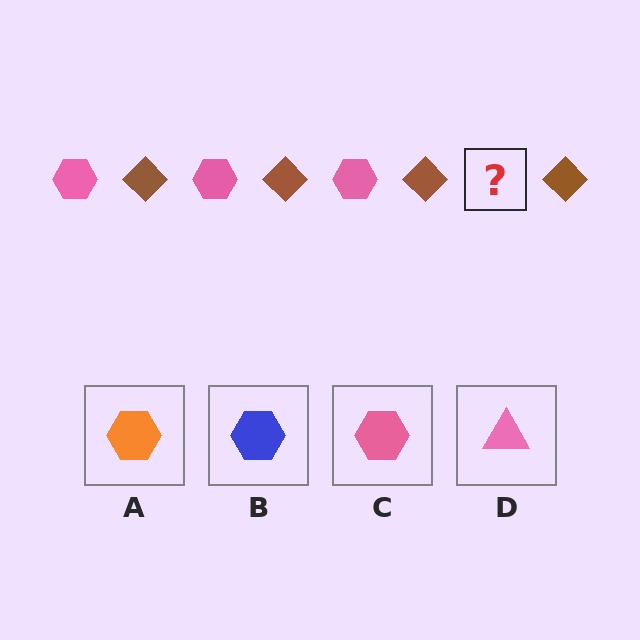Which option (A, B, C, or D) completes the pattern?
C.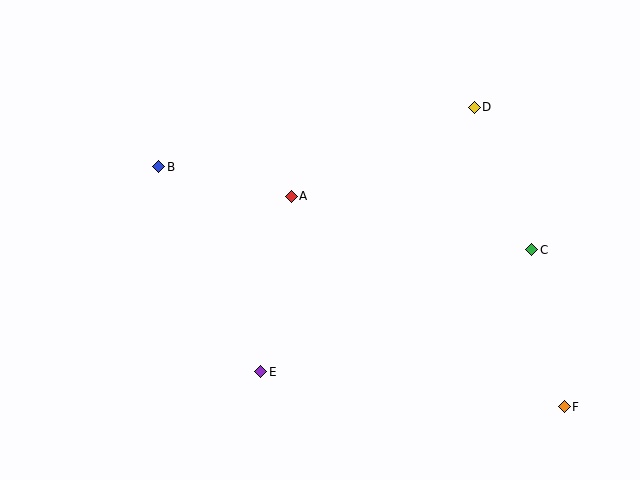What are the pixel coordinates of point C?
Point C is at (532, 250).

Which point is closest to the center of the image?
Point A at (291, 196) is closest to the center.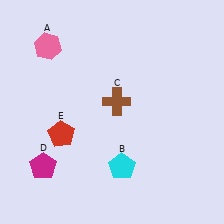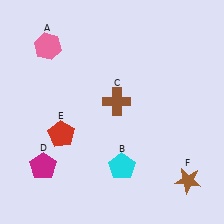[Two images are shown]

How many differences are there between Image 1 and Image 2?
There is 1 difference between the two images.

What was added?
A brown star (F) was added in Image 2.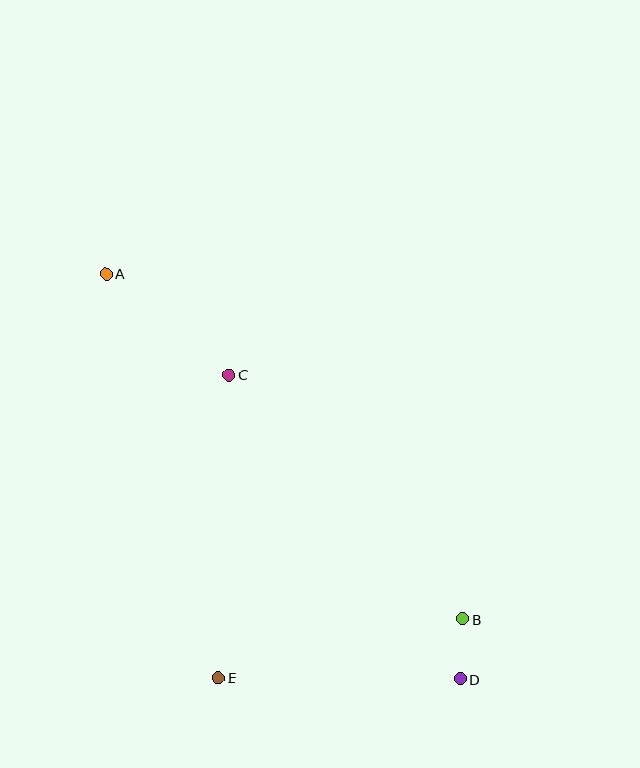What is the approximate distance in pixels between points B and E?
The distance between B and E is approximately 251 pixels.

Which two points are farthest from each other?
Points A and D are farthest from each other.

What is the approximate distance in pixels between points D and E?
The distance between D and E is approximately 242 pixels.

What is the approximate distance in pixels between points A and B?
The distance between A and B is approximately 496 pixels.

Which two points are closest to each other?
Points B and D are closest to each other.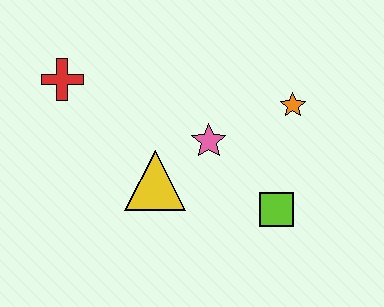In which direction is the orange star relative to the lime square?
The orange star is above the lime square.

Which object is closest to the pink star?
The yellow triangle is closest to the pink star.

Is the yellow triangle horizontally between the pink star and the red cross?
Yes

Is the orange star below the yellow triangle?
No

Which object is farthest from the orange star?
The red cross is farthest from the orange star.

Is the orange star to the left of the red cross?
No